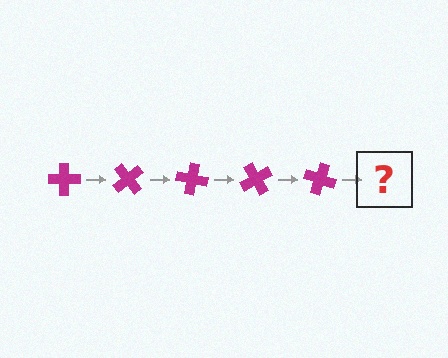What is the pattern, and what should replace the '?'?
The pattern is that the cross rotates 50 degrees each step. The '?' should be a magenta cross rotated 250 degrees.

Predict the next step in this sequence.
The next step is a magenta cross rotated 250 degrees.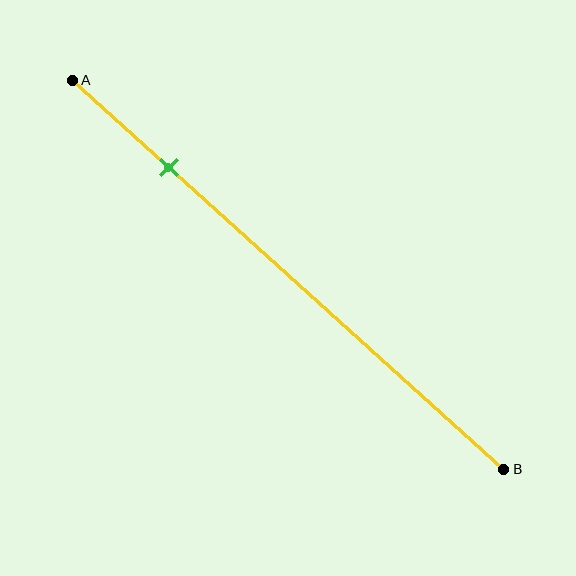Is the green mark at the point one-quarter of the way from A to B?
Yes, the mark is approximately at the one-quarter point.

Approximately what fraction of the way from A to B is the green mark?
The green mark is approximately 20% of the way from A to B.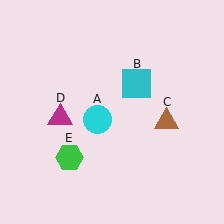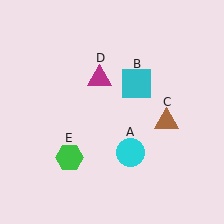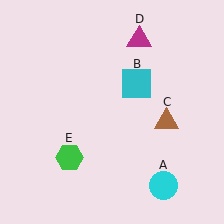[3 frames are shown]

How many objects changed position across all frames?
2 objects changed position: cyan circle (object A), magenta triangle (object D).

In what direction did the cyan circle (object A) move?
The cyan circle (object A) moved down and to the right.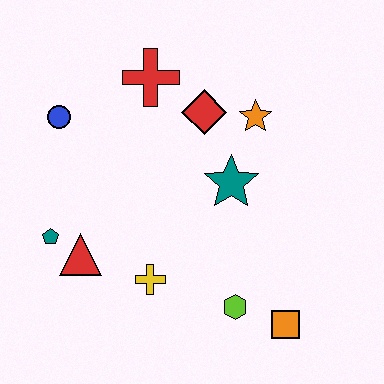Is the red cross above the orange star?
Yes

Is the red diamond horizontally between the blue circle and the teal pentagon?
No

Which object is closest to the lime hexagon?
The orange square is closest to the lime hexagon.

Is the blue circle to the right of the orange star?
No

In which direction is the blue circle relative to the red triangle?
The blue circle is above the red triangle.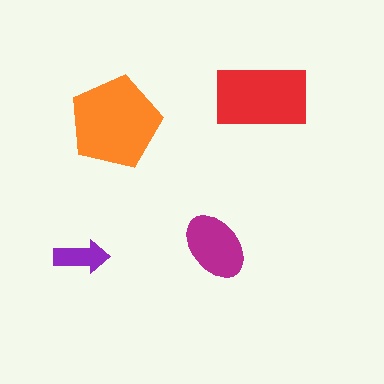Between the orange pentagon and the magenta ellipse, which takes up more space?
The orange pentagon.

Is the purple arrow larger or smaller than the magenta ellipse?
Smaller.